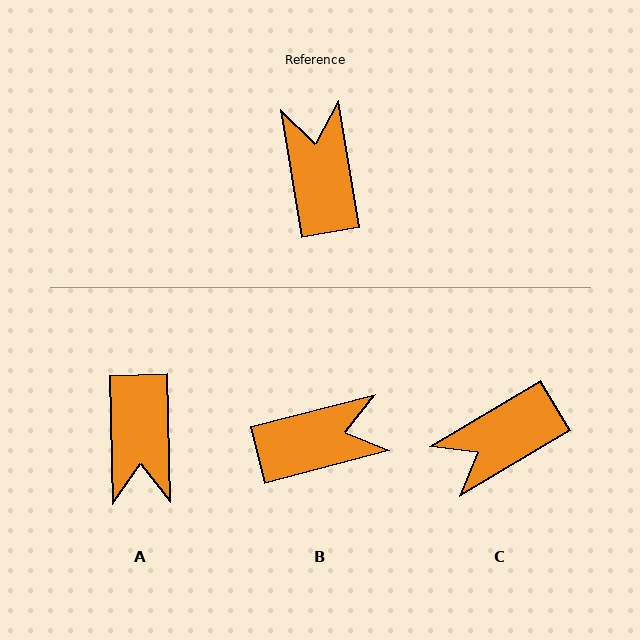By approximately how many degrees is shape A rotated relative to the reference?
Approximately 172 degrees counter-clockwise.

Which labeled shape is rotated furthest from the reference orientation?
A, about 172 degrees away.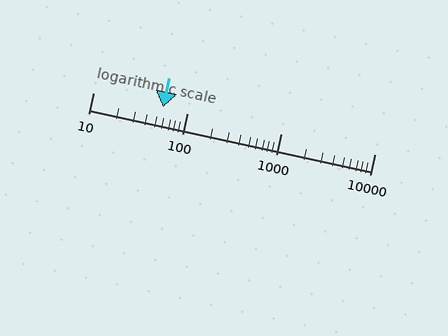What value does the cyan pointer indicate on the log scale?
The pointer indicates approximately 56.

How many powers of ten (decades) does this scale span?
The scale spans 3 decades, from 10 to 10000.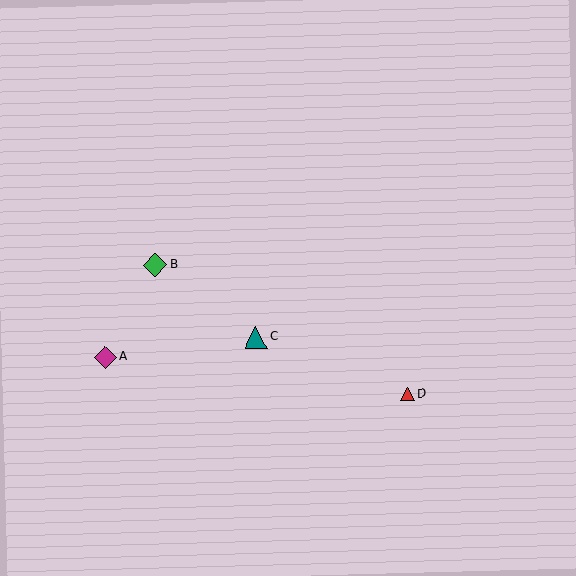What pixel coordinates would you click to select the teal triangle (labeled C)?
Click at (256, 337) to select the teal triangle C.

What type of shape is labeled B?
Shape B is a green diamond.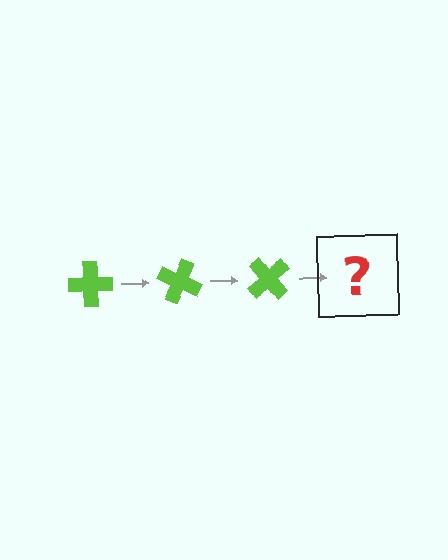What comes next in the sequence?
The next element should be a lime cross rotated 75 degrees.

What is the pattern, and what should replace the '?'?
The pattern is that the cross rotates 25 degrees each step. The '?' should be a lime cross rotated 75 degrees.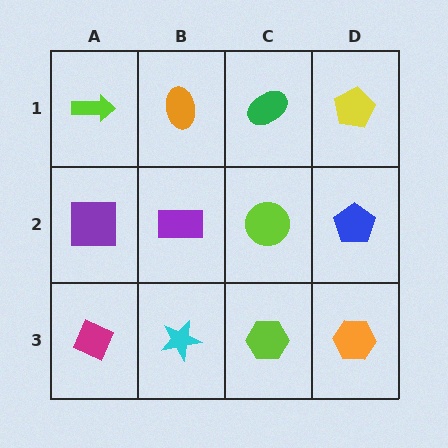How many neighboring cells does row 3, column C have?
3.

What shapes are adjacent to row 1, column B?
A purple rectangle (row 2, column B), a lime arrow (row 1, column A), a green ellipse (row 1, column C).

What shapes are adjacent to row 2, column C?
A green ellipse (row 1, column C), a lime hexagon (row 3, column C), a purple rectangle (row 2, column B), a blue pentagon (row 2, column D).